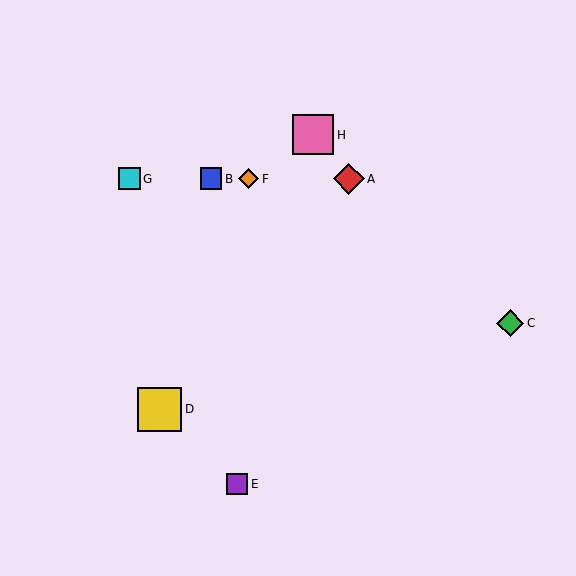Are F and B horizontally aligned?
Yes, both are at y≈179.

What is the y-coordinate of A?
Object A is at y≈179.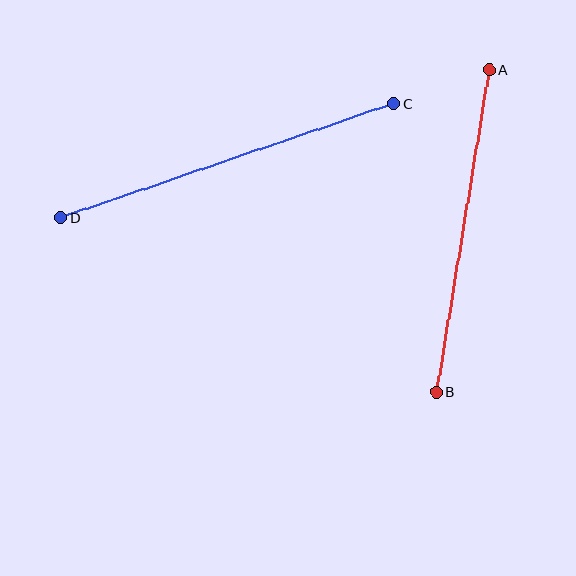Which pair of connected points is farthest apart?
Points C and D are farthest apart.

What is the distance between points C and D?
The distance is approximately 352 pixels.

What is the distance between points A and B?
The distance is approximately 327 pixels.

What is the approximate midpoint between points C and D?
The midpoint is at approximately (227, 161) pixels.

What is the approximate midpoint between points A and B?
The midpoint is at approximately (463, 231) pixels.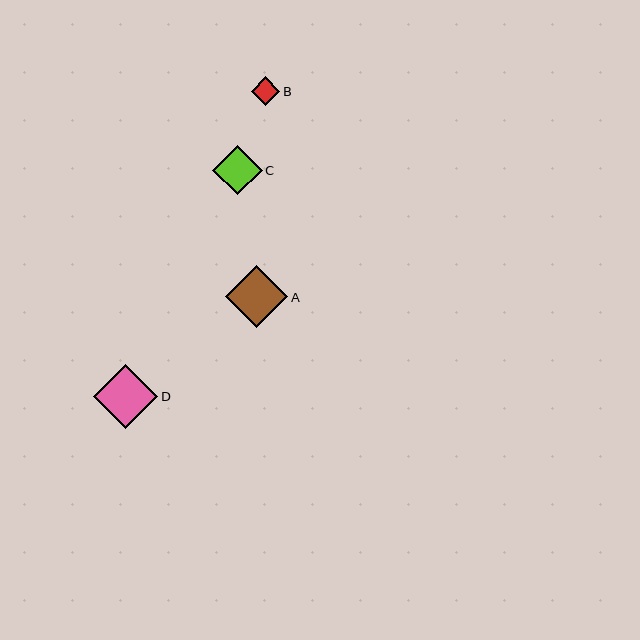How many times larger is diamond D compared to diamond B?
Diamond D is approximately 2.3 times the size of diamond B.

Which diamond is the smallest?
Diamond B is the smallest with a size of approximately 28 pixels.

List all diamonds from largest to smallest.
From largest to smallest: D, A, C, B.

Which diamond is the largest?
Diamond D is the largest with a size of approximately 64 pixels.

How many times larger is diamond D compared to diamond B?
Diamond D is approximately 2.3 times the size of diamond B.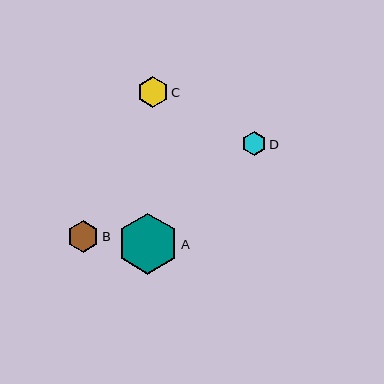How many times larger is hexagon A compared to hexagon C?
Hexagon A is approximately 2.0 times the size of hexagon C.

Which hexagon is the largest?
Hexagon A is the largest with a size of approximately 61 pixels.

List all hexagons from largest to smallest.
From largest to smallest: A, B, C, D.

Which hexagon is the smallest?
Hexagon D is the smallest with a size of approximately 24 pixels.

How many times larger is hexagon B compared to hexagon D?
Hexagon B is approximately 1.3 times the size of hexagon D.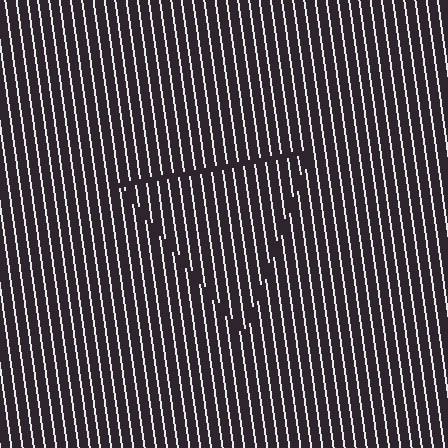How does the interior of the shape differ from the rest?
The interior of the shape contains the same grating, shifted by half a period — the contour is defined by the phase discontinuity where line-ends from the inner and outer gratings abut.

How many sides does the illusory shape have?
3 sides — the line-ends trace a triangle.